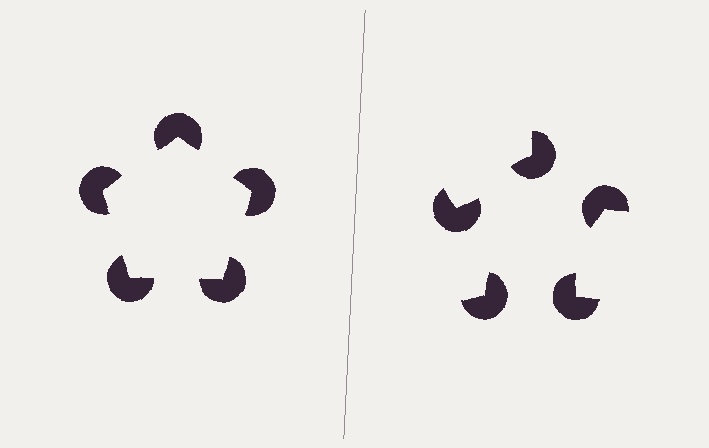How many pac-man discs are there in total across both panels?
10 — 5 on each side.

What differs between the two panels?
The pac-man discs are positioned identically on both sides; only the wedge orientations differ. On the left they align to a pentagon; on the right they are misaligned.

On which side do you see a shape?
An illusory pentagon appears on the left side. On the right side the wedge cuts are rotated, so no coherent shape forms.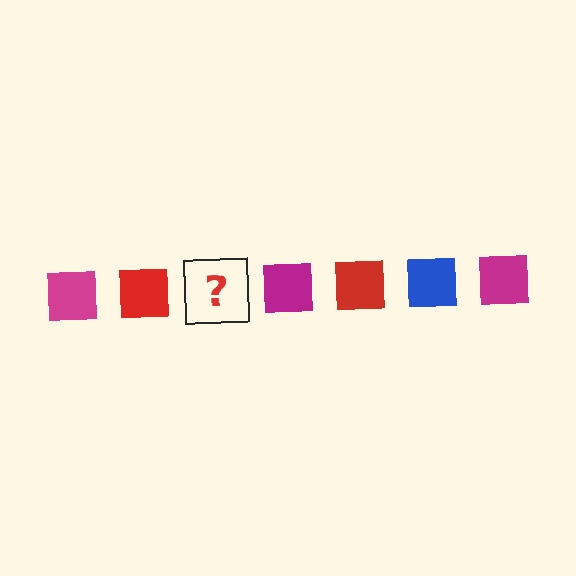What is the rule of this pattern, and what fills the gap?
The rule is that the pattern cycles through magenta, red, blue squares. The gap should be filled with a blue square.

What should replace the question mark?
The question mark should be replaced with a blue square.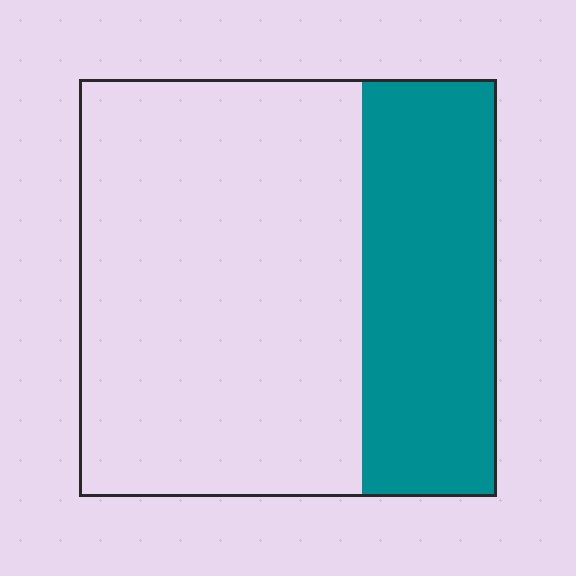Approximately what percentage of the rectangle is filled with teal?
Approximately 30%.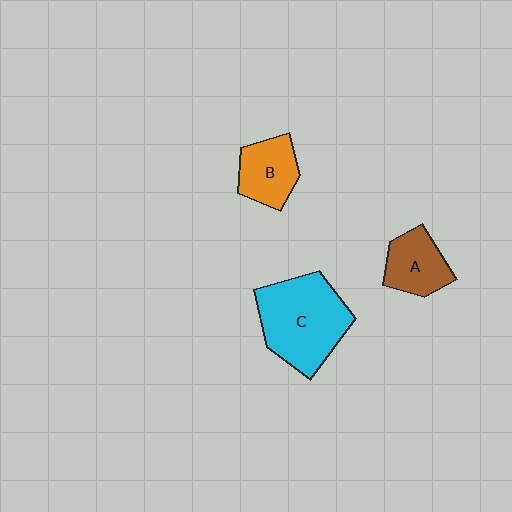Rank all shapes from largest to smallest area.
From largest to smallest: C (cyan), B (orange), A (brown).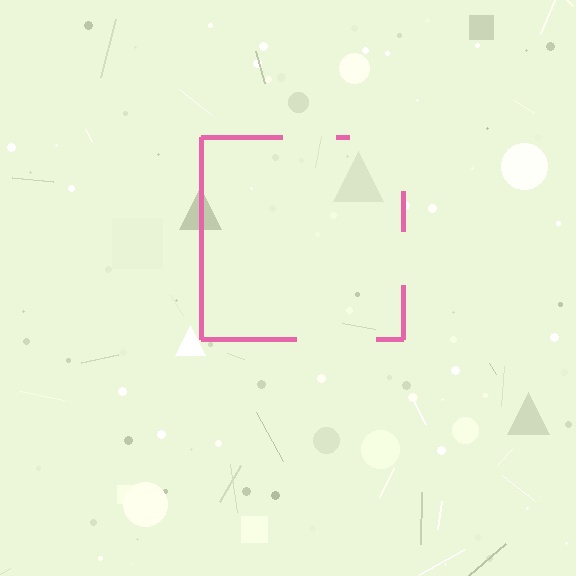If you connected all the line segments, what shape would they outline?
They would outline a square.